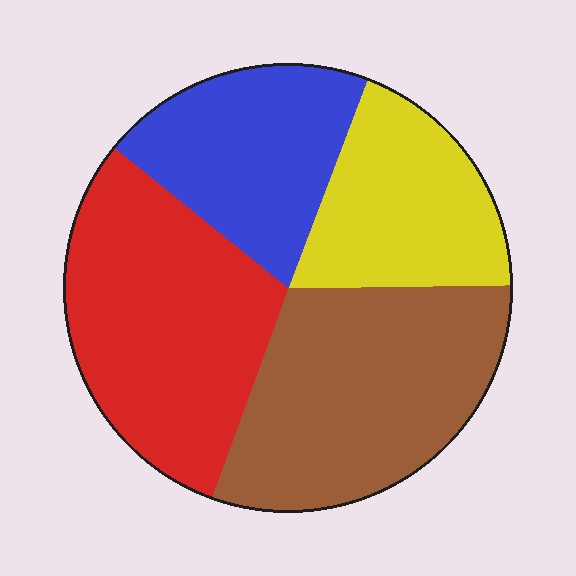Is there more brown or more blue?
Brown.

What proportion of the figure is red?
Red takes up about one third (1/3) of the figure.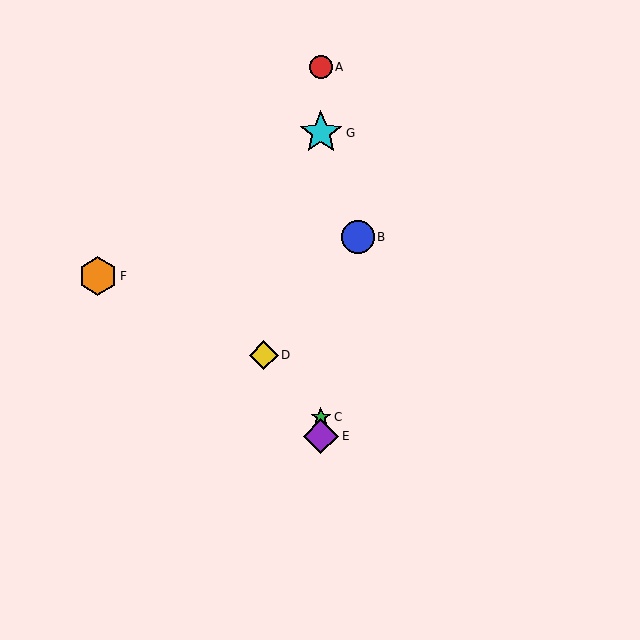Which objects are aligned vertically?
Objects A, C, E, G are aligned vertically.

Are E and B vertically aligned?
No, E is at x≈321 and B is at x≈358.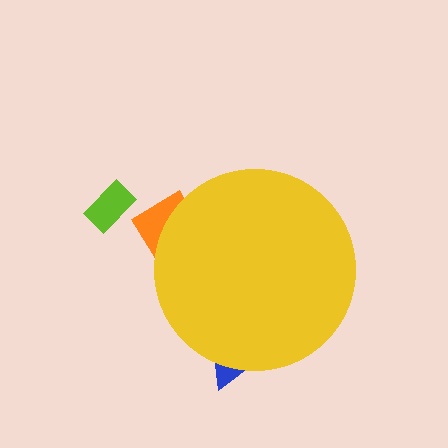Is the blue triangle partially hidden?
Yes, the blue triangle is partially hidden behind the yellow circle.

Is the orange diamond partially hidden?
Yes, the orange diamond is partially hidden behind the yellow circle.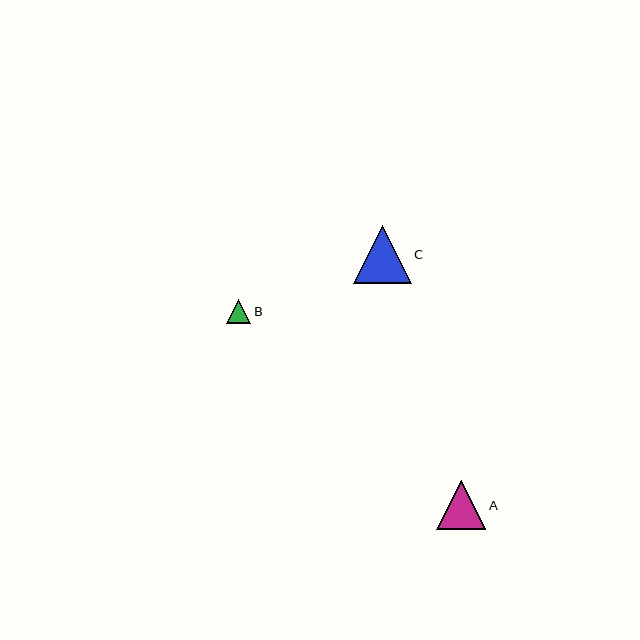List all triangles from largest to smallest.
From largest to smallest: C, A, B.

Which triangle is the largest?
Triangle C is the largest with a size of approximately 58 pixels.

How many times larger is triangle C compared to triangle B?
Triangle C is approximately 2.4 times the size of triangle B.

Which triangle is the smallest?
Triangle B is the smallest with a size of approximately 24 pixels.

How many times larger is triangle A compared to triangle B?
Triangle A is approximately 2.1 times the size of triangle B.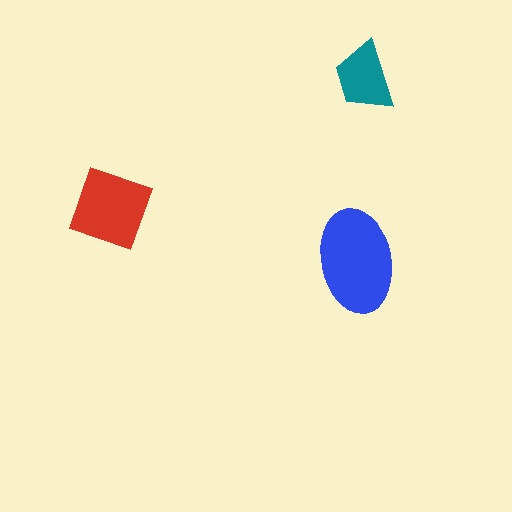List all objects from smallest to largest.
The teal trapezoid, the red diamond, the blue ellipse.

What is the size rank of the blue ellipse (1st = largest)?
1st.